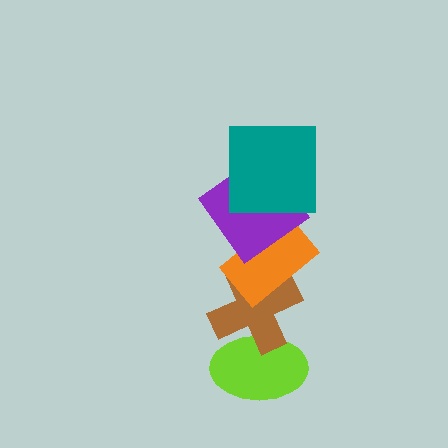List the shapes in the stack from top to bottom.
From top to bottom: the teal square, the purple diamond, the orange rectangle, the brown cross, the lime ellipse.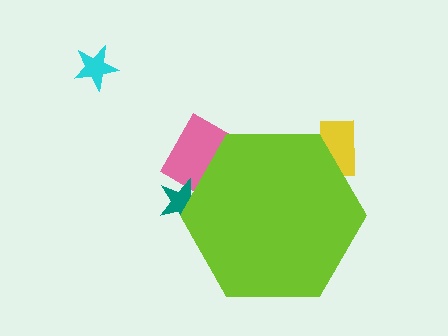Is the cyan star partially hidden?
No, the cyan star is fully visible.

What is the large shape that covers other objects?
A lime hexagon.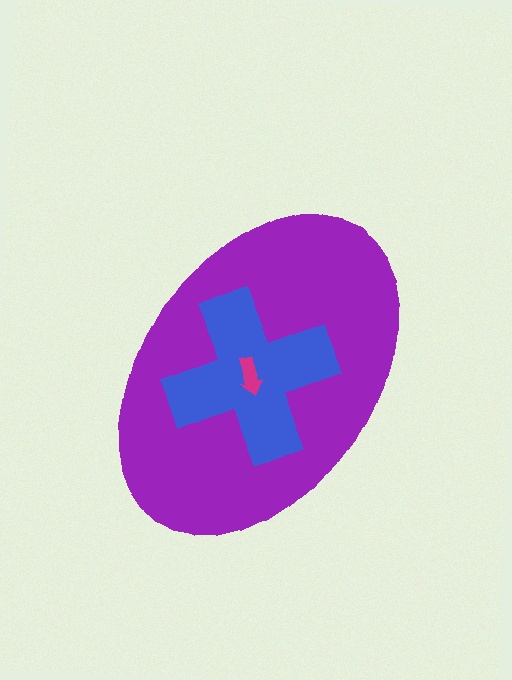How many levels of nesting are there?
3.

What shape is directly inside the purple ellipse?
The blue cross.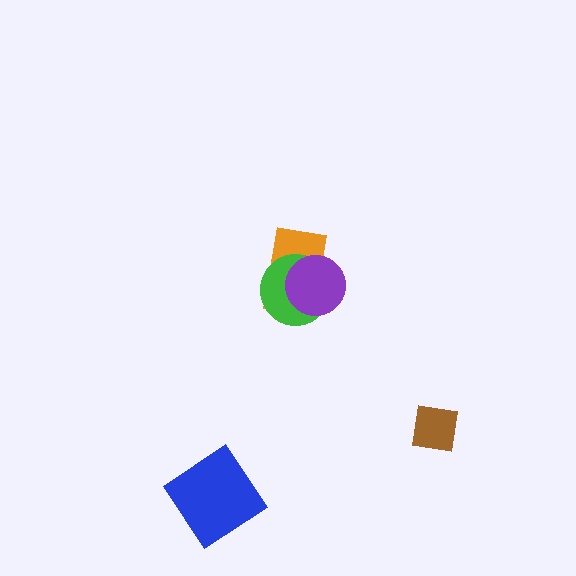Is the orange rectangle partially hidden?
Yes, it is partially covered by another shape.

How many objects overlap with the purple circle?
2 objects overlap with the purple circle.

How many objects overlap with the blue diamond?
0 objects overlap with the blue diamond.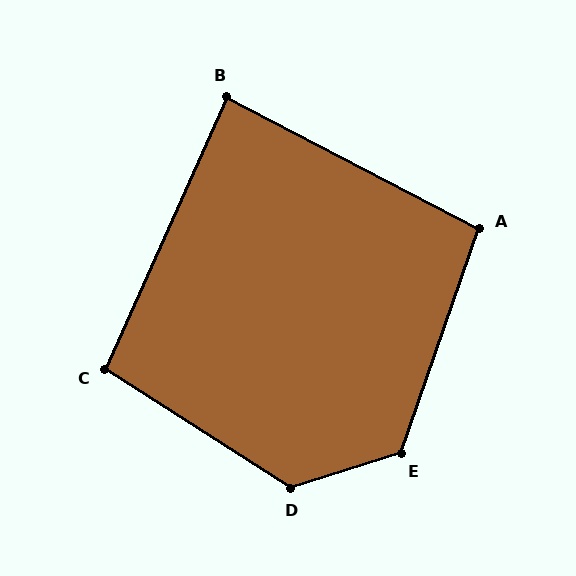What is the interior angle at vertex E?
Approximately 127 degrees (obtuse).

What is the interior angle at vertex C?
Approximately 99 degrees (obtuse).